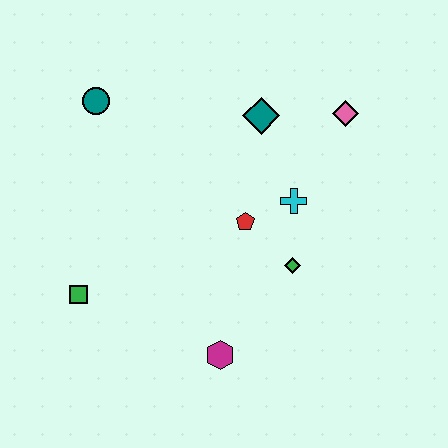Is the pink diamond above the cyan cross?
Yes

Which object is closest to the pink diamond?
The teal diamond is closest to the pink diamond.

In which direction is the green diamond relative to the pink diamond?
The green diamond is below the pink diamond.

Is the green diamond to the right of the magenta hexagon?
Yes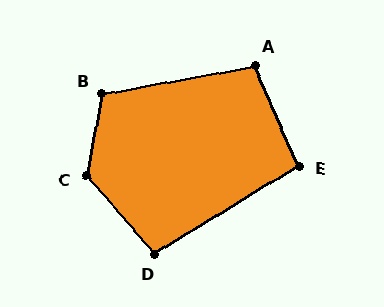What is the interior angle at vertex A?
Approximately 103 degrees (obtuse).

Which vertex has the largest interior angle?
C, at approximately 128 degrees.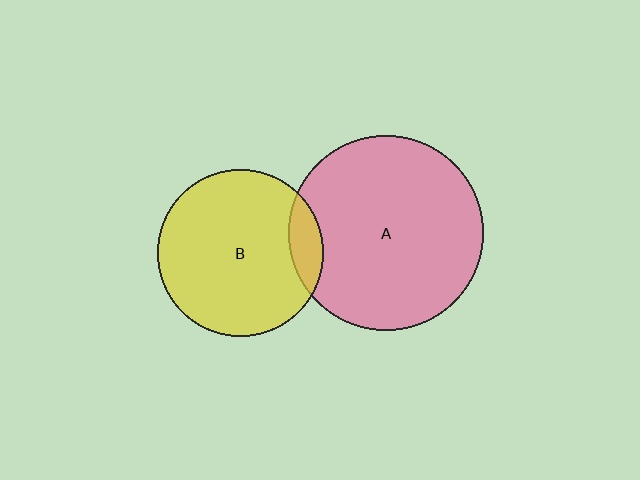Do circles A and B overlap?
Yes.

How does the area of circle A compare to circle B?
Approximately 1.4 times.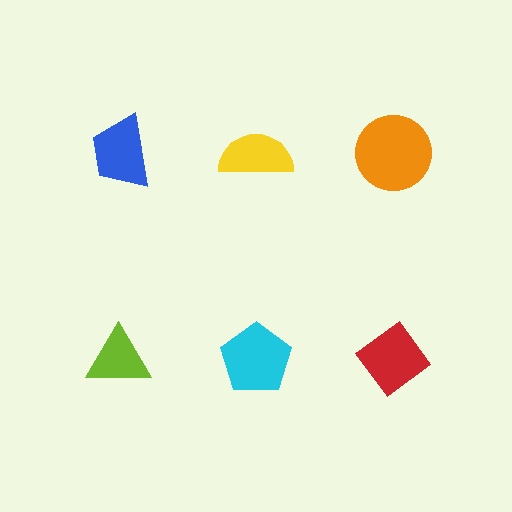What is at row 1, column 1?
A blue trapezoid.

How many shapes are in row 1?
3 shapes.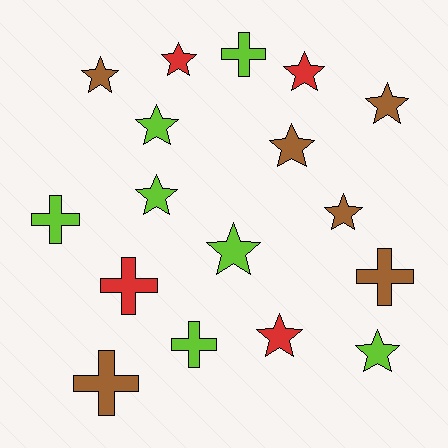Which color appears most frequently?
Lime, with 7 objects.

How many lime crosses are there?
There are 3 lime crosses.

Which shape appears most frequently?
Star, with 11 objects.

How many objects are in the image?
There are 17 objects.